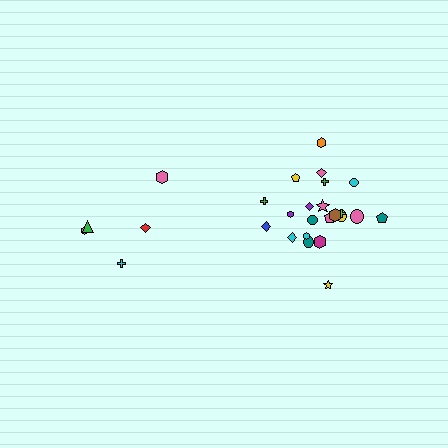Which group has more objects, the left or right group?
The right group.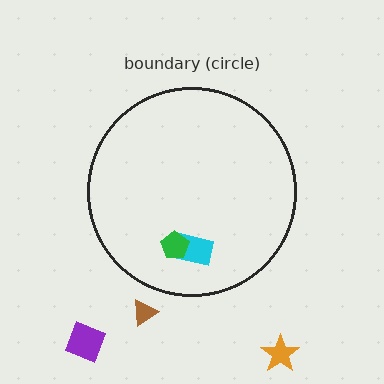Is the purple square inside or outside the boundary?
Outside.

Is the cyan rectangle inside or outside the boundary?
Inside.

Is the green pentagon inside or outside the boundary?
Inside.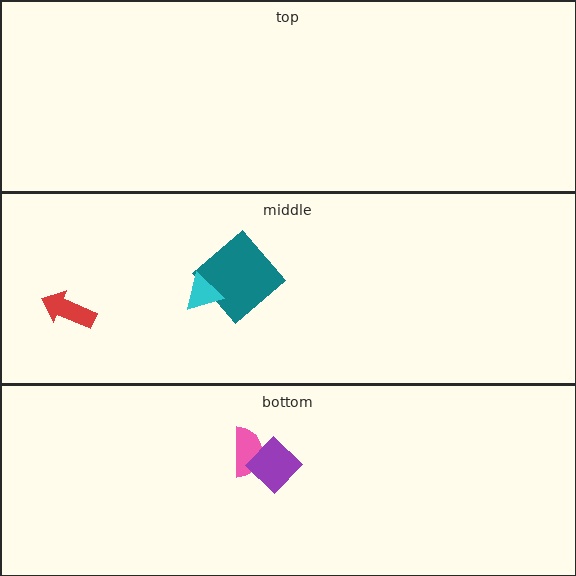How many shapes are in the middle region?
3.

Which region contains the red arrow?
The middle region.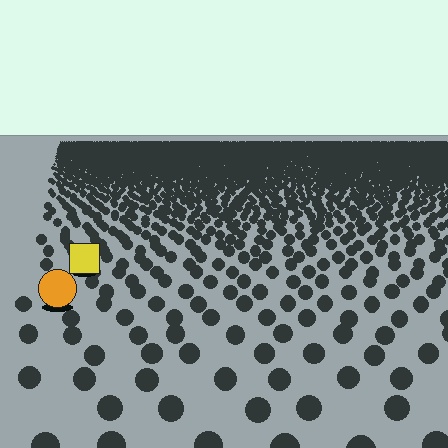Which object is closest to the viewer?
The orange circle is closest. The texture marks near it are larger and more spread out.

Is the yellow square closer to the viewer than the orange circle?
No. The orange circle is closer — you can tell from the texture gradient: the ground texture is coarser near it.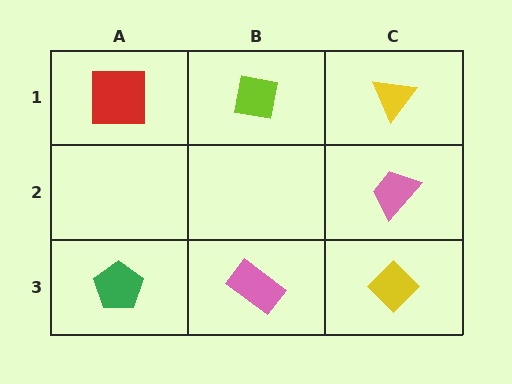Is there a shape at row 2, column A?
No, that cell is empty.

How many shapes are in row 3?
3 shapes.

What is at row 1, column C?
A yellow triangle.